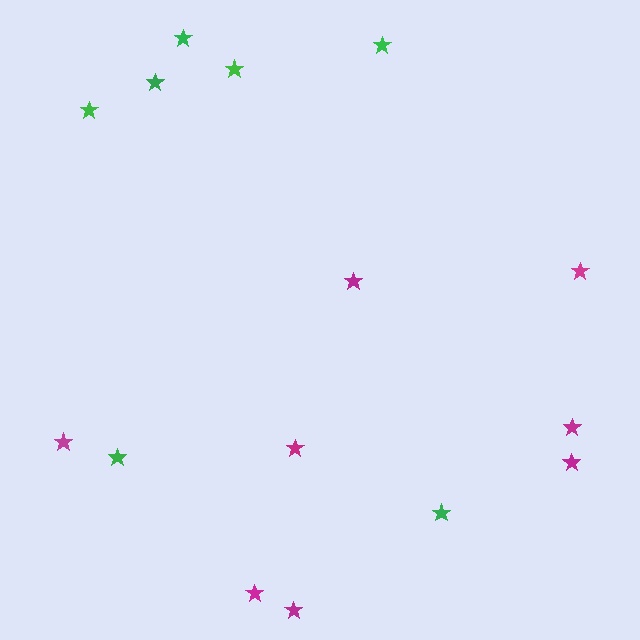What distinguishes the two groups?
There are 2 groups: one group of green stars (7) and one group of magenta stars (8).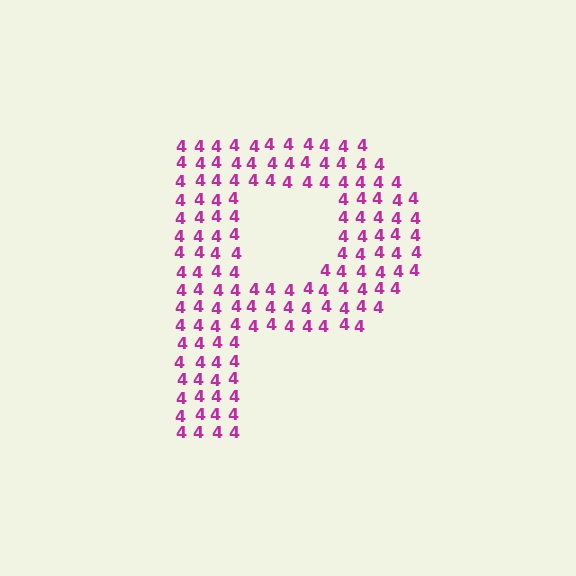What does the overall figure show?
The overall figure shows the letter P.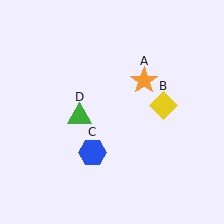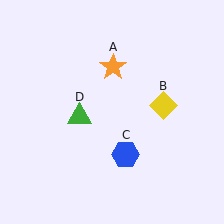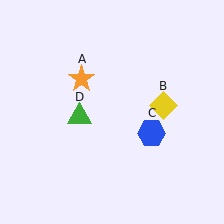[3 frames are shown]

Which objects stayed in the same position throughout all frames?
Yellow diamond (object B) and green triangle (object D) remained stationary.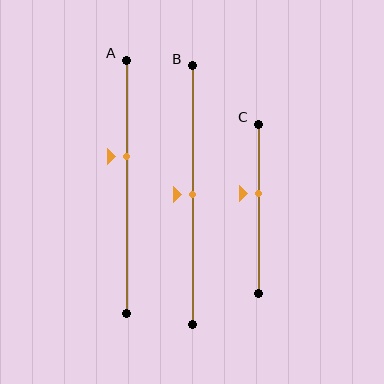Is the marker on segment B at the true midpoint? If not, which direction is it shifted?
Yes, the marker on segment B is at the true midpoint.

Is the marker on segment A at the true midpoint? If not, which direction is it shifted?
No, the marker on segment A is shifted upward by about 12% of the segment length.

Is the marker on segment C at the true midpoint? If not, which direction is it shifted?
No, the marker on segment C is shifted upward by about 9% of the segment length.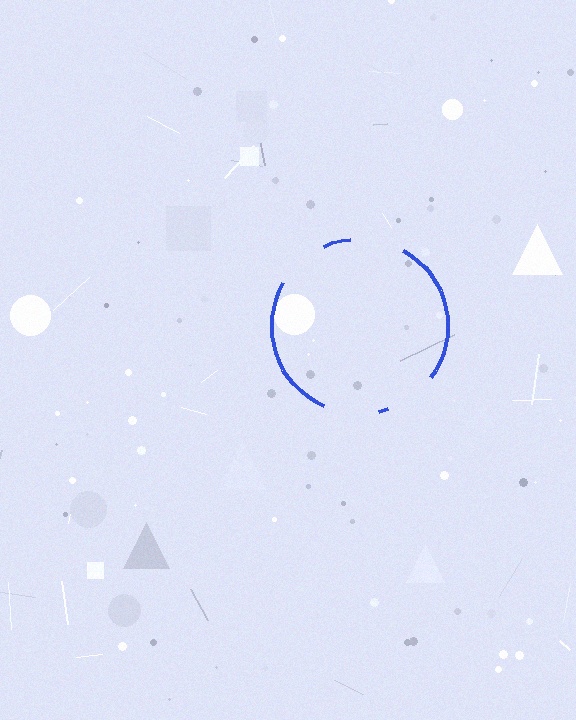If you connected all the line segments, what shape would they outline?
They would outline a circle.